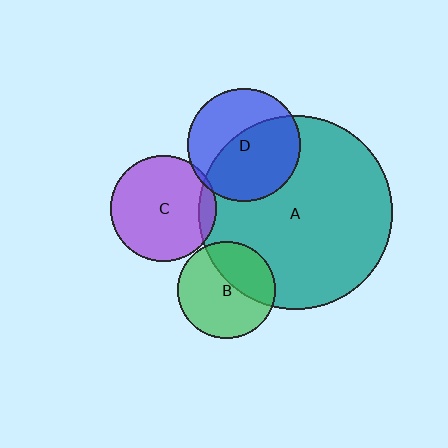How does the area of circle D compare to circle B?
Approximately 1.3 times.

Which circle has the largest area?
Circle A (teal).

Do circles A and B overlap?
Yes.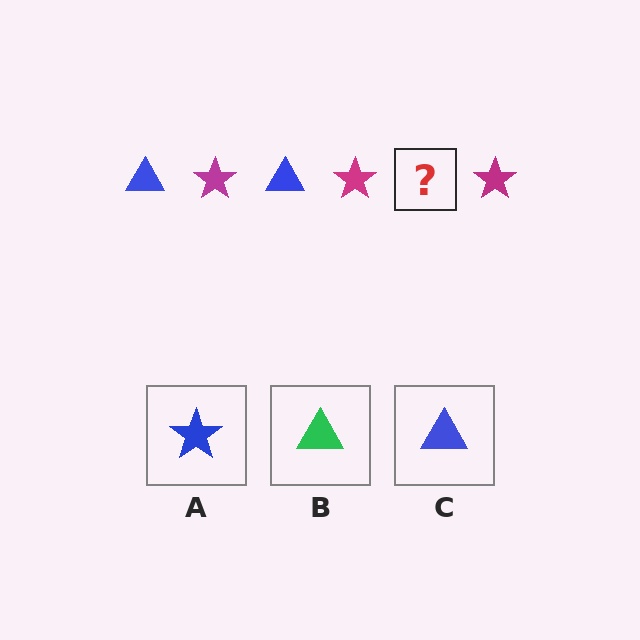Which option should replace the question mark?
Option C.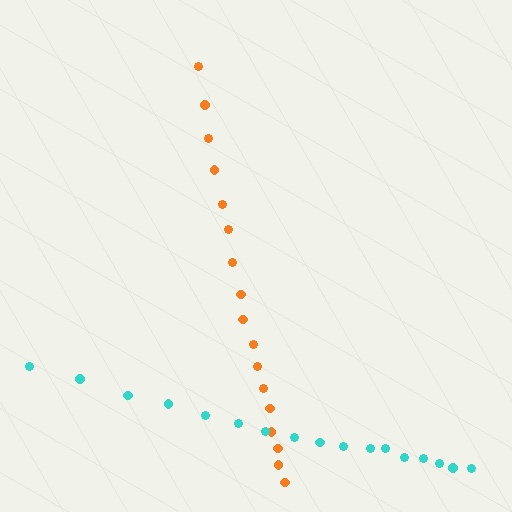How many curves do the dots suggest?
There are 2 distinct paths.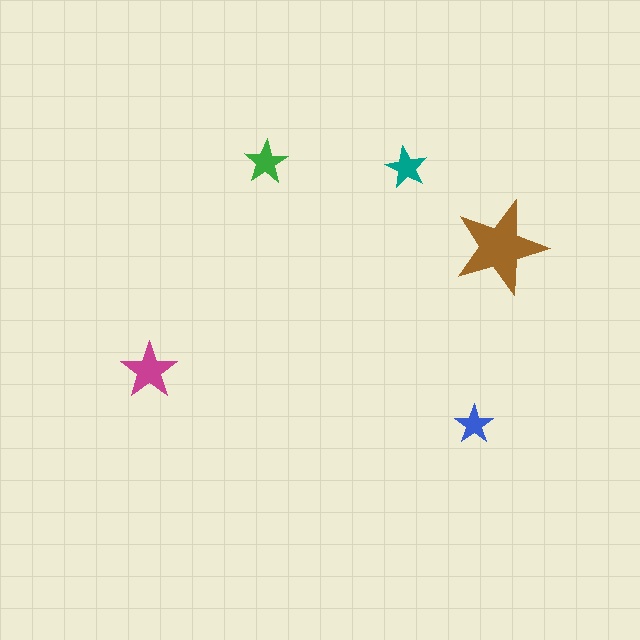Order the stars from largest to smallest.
the brown one, the magenta one, the green one, the teal one, the blue one.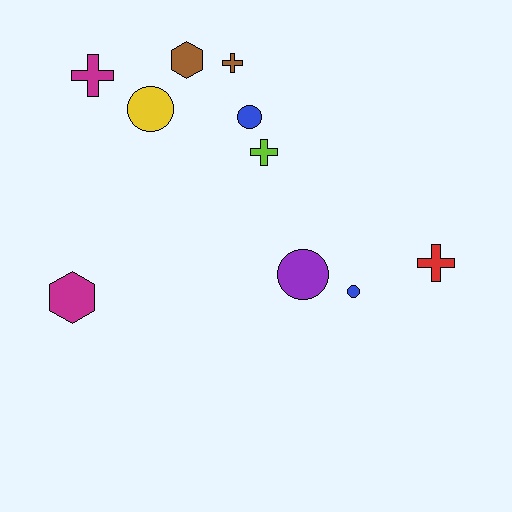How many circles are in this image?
There are 4 circles.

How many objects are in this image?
There are 10 objects.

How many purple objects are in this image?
There is 1 purple object.